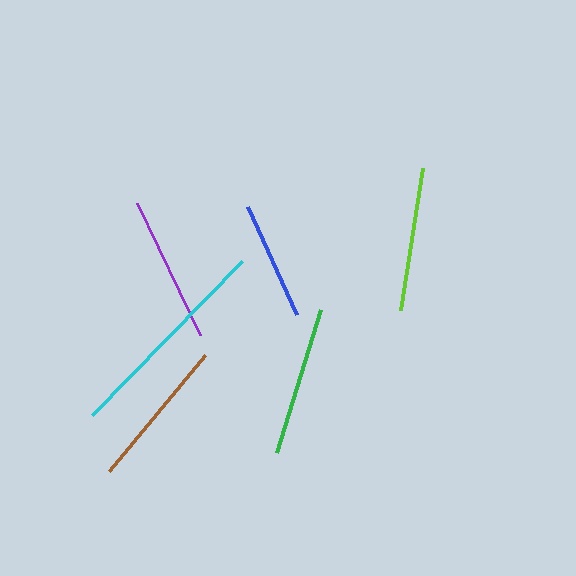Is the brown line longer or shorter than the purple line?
The brown line is longer than the purple line.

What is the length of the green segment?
The green segment is approximately 149 pixels long.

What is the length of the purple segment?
The purple segment is approximately 146 pixels long.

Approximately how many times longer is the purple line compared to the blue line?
The purple line is approximately 1.2 times the length of the blue line.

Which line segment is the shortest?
The blue line is the shortest at approximately 119 pixels.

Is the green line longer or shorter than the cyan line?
The cyan line is longer than the green line.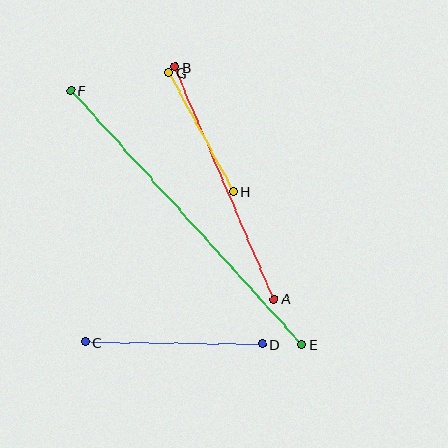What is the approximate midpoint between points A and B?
The midpoint is at approximately (225, 183) pixels.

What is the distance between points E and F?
The distance is approximately 343 pixels.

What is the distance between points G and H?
The distance is approximately 135 pixels.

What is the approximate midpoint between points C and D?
The midpoint is at approximately (174, 343) pixels.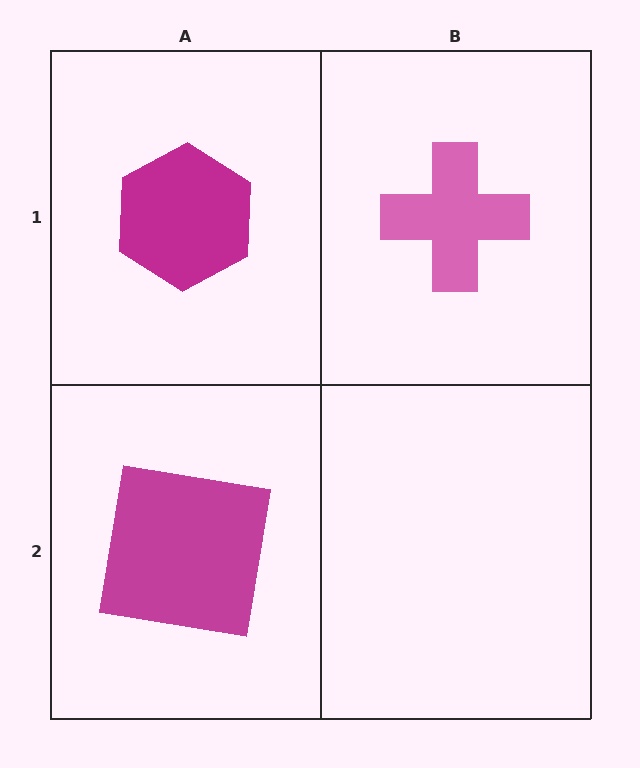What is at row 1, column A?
A magenta hexagon.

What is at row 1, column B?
A pink cross.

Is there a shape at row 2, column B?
No, that cell is empty.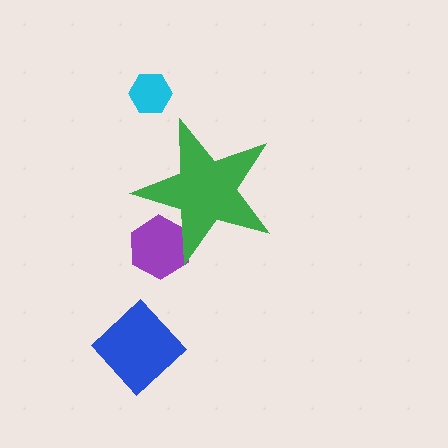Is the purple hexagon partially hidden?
Yes, the purple hexagon is partially hidden behind the green star.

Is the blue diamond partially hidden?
No, the blue diamond is fully visible.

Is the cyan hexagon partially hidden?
No, the cyan hexagon is fully visible.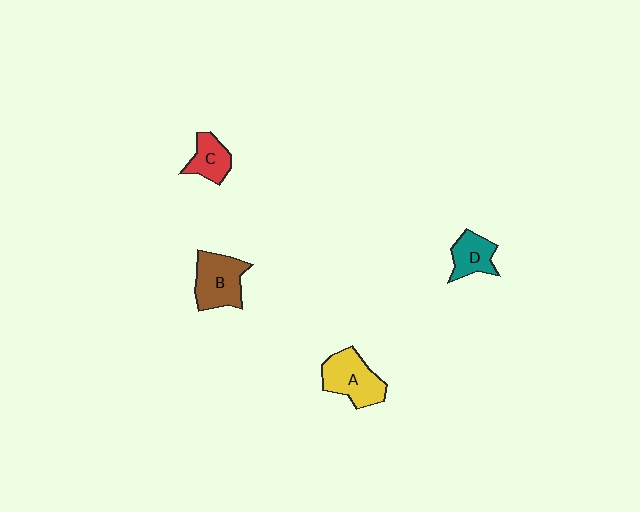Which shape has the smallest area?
Shape C (red).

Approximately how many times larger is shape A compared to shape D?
Approximately 1.5 times.